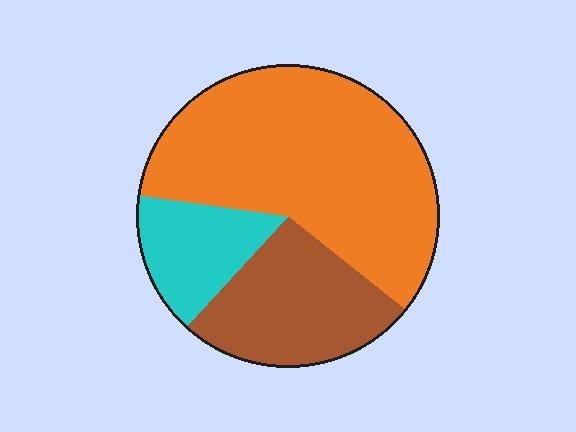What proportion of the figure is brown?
Brown takes up about one quarter (1/4) of the figure.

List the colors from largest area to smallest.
From largest to smallest: orange, brown, cyan.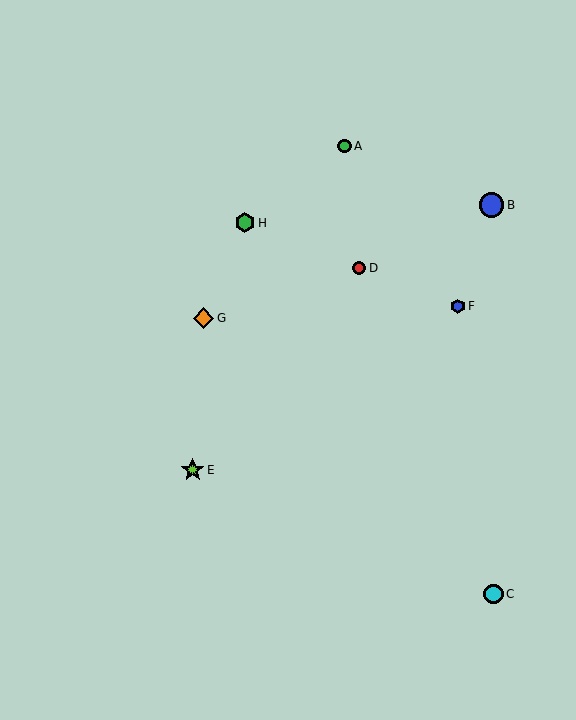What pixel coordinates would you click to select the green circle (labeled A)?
Click at (345, 146) to select the green circle A.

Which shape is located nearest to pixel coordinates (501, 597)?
The cyan circle (labeled C) at (493, 594) is nearest to that location.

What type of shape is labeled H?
Shape H is a green hexagon.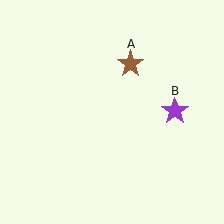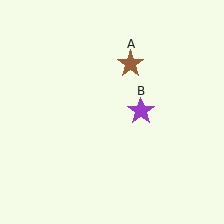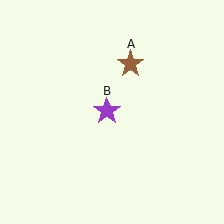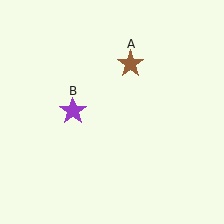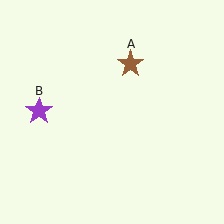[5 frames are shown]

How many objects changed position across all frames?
1 object changed position: purple star (object B).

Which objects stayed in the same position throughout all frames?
Brown star (object A) remained stationary.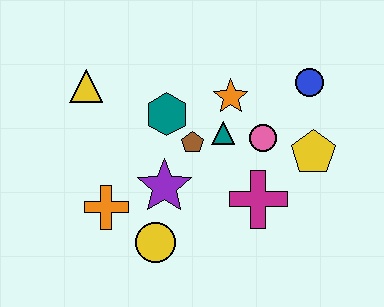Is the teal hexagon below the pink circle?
No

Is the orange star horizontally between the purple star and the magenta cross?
Yes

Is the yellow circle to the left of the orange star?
Yes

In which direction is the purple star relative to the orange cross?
The purple star is to the right of the orange cross.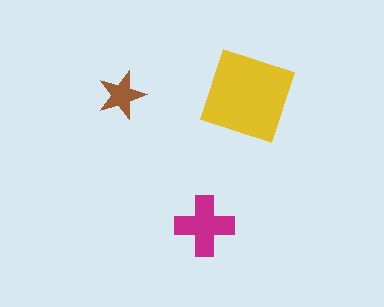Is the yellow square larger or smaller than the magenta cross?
Larger.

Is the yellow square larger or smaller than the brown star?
Larger.